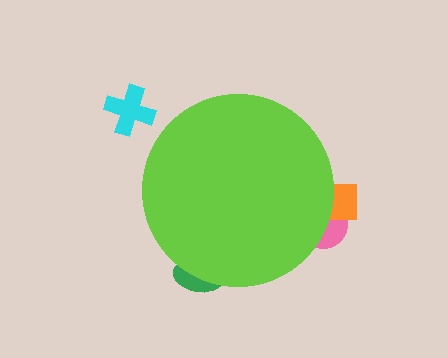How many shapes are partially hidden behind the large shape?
3 shapes are partially hidden.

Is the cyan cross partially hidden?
No, the cyan cross is fully visible.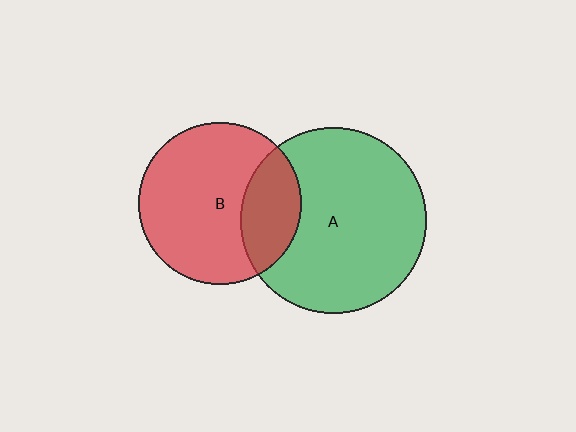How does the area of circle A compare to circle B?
Approximately 1.3 times.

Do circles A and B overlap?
Yes.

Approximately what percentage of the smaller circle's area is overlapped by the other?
Approximately 25%.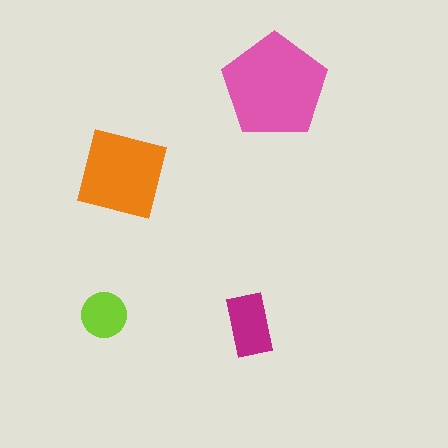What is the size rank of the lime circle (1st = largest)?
4th.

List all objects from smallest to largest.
The lime circle, the magenta rectangle, the orange square, the pink pentagon.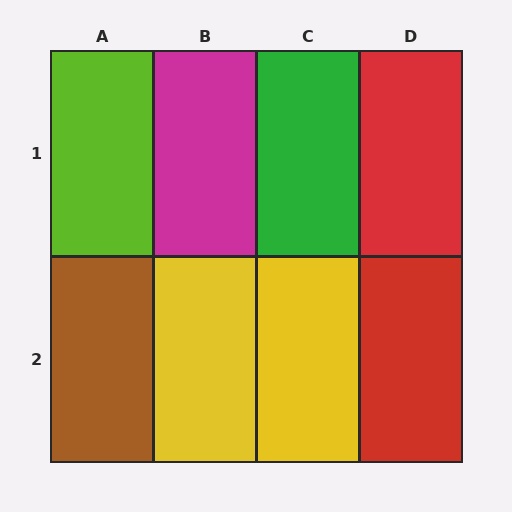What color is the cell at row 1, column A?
Lime.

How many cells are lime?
1 cell is lime.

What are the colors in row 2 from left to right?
Brown, yellow, yellow, red.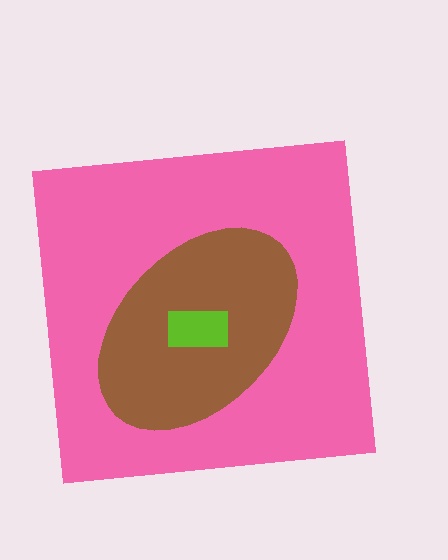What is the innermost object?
The lime rectangle.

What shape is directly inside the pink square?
The brown ellipse.